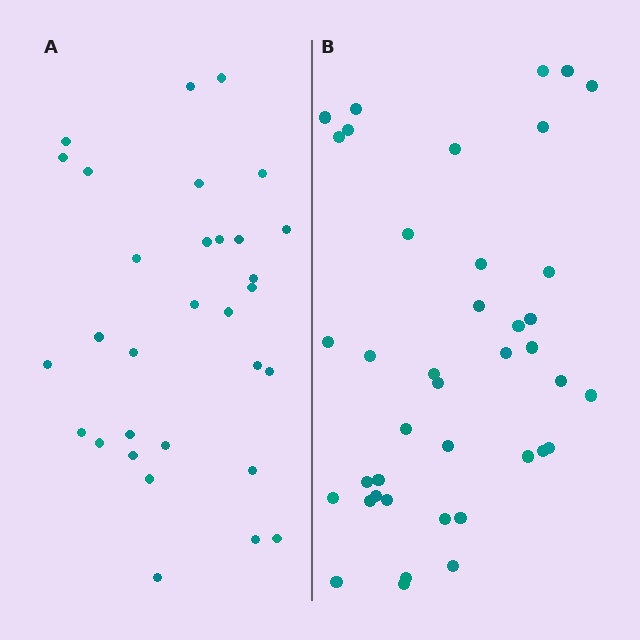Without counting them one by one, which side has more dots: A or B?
Region B (the right region) has more dots.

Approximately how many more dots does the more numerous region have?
Region B has roughly 8 or so more dots than region A.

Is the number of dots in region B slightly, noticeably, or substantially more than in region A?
Region B has noticeably more, but not dramatically so. The ratio is roughly 1.3 to 1.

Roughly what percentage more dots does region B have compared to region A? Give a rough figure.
About 30% more.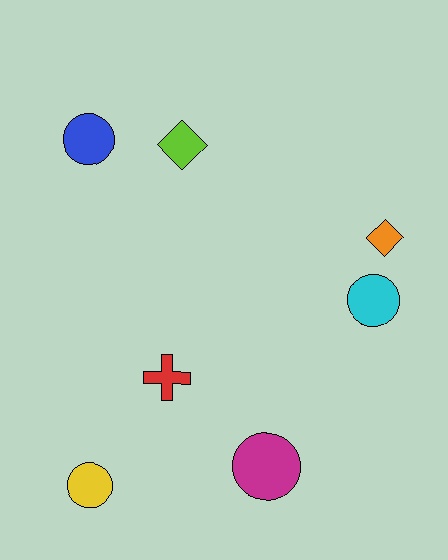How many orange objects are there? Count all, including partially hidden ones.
There is 1 orange object.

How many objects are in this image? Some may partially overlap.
There are 7 objects.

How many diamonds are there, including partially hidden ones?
There are 2 diamonds.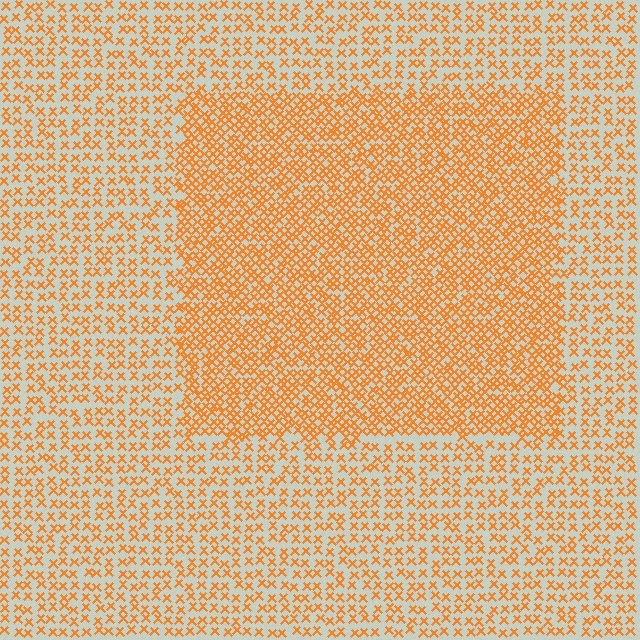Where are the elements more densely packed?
The elements are more densely packed inside the rectangle boundary.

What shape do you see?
I see a rectangle.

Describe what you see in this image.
The image contains small orange elements arranged at two different densities. A rectangle-shaped region is visible where the elements are more densely packed than the surrounding area.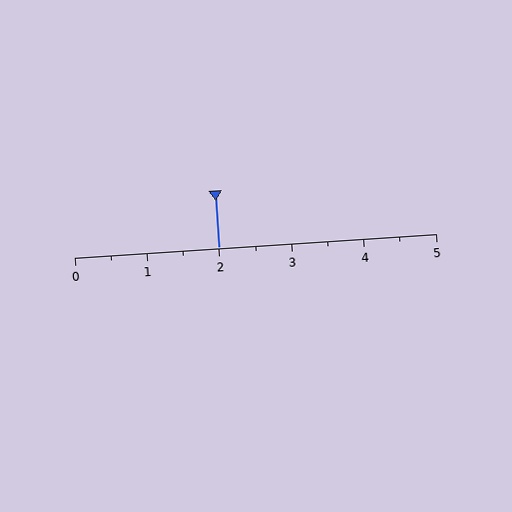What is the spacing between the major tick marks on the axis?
The major ticks are spaced 1 apart.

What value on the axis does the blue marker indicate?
The marker indicates approximately 2.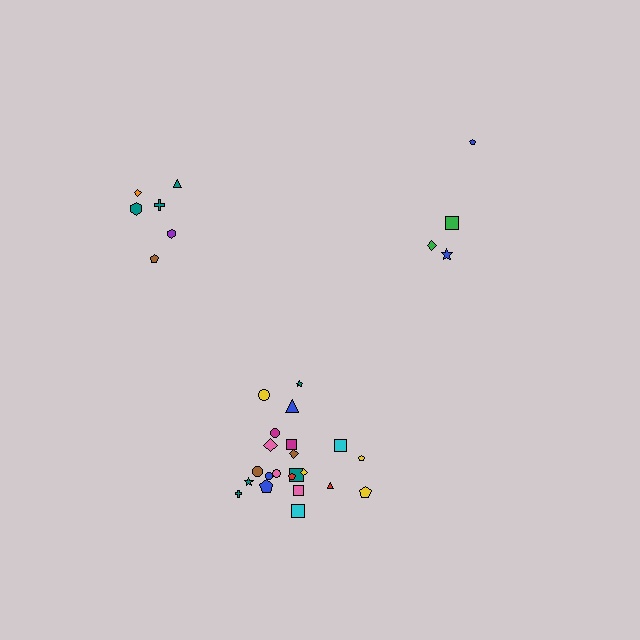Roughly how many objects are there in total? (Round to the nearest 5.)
Roughly 30 objects in total.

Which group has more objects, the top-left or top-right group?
The top-left group.